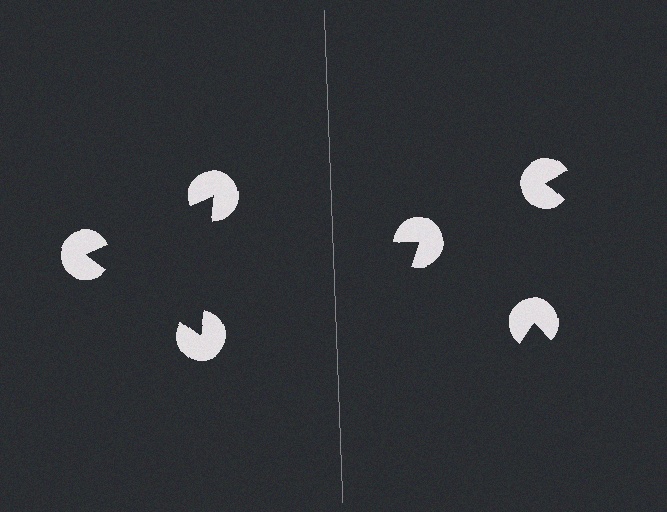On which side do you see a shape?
An illusory triangle appears on the left side. On the right side the wedge cuts are rotated, so no coherent shape forms.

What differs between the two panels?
The pac-man discs are positioned identically on both sides; only the wedge orientations differ. On the left they align to a triangle; on the right they are misaligned.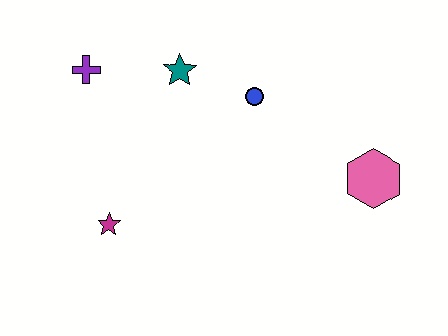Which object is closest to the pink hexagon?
The blue circle is closest to the pink hexagon.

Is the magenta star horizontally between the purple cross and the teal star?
Yes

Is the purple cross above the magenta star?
Yes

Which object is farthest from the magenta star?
The pink hexagon is farthest from the magenta star.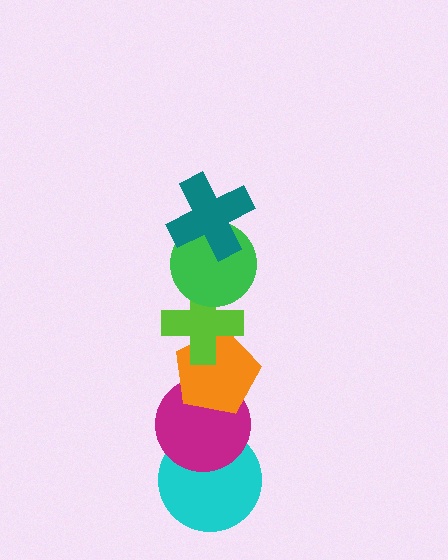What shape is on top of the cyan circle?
The magenta circle is on top of the cyan circle.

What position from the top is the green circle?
The green circle is 2nd from the top.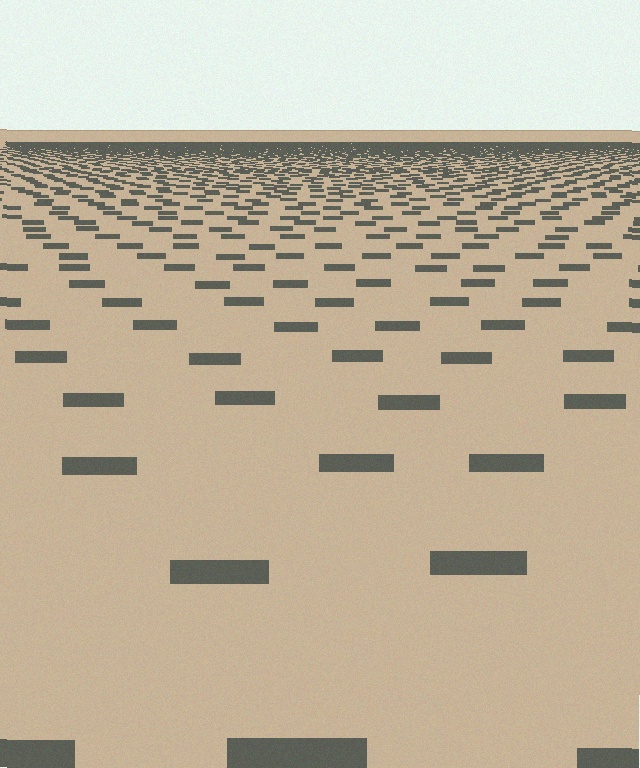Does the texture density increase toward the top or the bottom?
Density increases toward the top.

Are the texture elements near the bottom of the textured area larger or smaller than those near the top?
Larger. Near the bottom, elements are closer to the viewer and appear at a bigger on-screen size.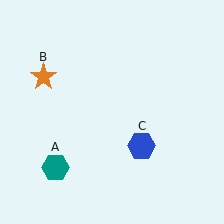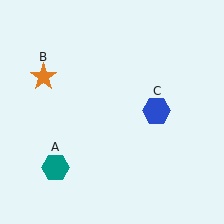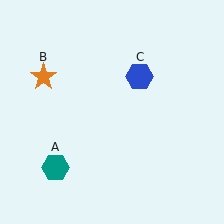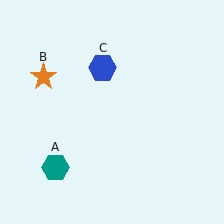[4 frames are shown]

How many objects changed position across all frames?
1 object changed position: blue hexagon (object C).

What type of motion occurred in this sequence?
The blue hexagon (object C) rotated counterclockwise around the center of the scene.